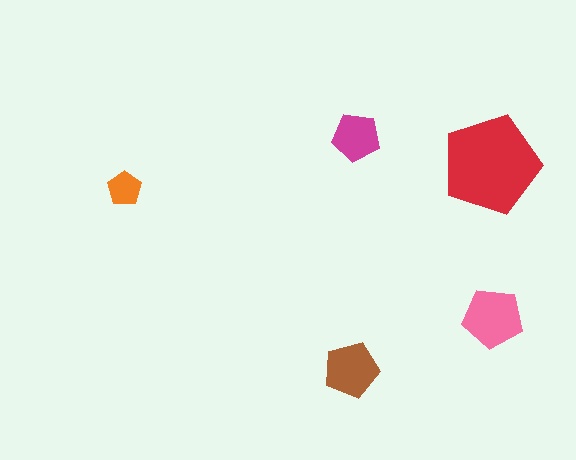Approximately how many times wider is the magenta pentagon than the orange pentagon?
About 1.5 times wider.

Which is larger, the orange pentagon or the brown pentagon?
The brown one.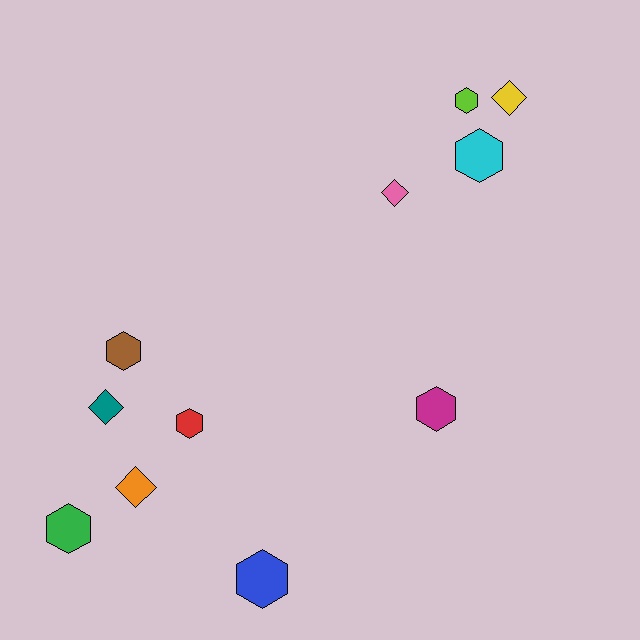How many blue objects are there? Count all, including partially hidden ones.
There is 1 blue object.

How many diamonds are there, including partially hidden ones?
There are 4 diamonds.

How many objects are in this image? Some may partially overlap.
There are 11 objects.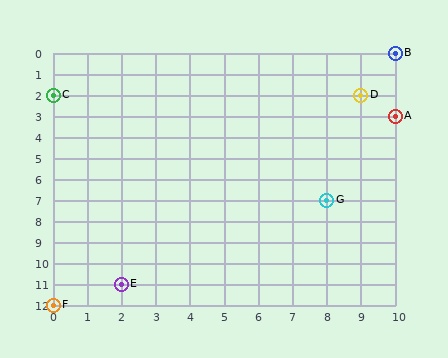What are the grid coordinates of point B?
Point B is at grid coordinates (10, 0).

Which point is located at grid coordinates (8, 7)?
Point G is at (8, 7).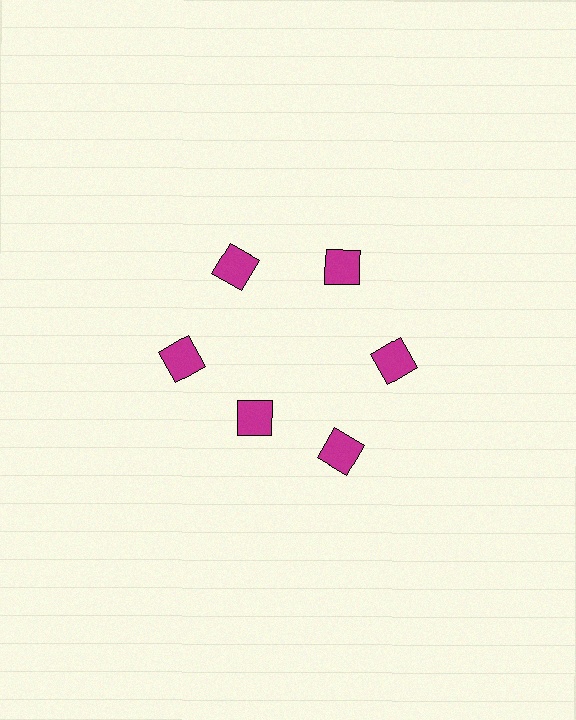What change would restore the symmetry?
The symmetry would be restored by moving it outward, back onto the ring so that all 6 diamonds sit at equal angles and equal distance from the center.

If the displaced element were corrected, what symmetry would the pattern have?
It would have 6-fold rotational symmetry — the pattern would map onto itself every 60 degrees.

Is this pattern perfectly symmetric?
No. The 6 magenta diamonds are arranged in a ring, but one element near the 7 o'clock position is pulled inward toward the center, breaking the 6-fold rotational symmetry.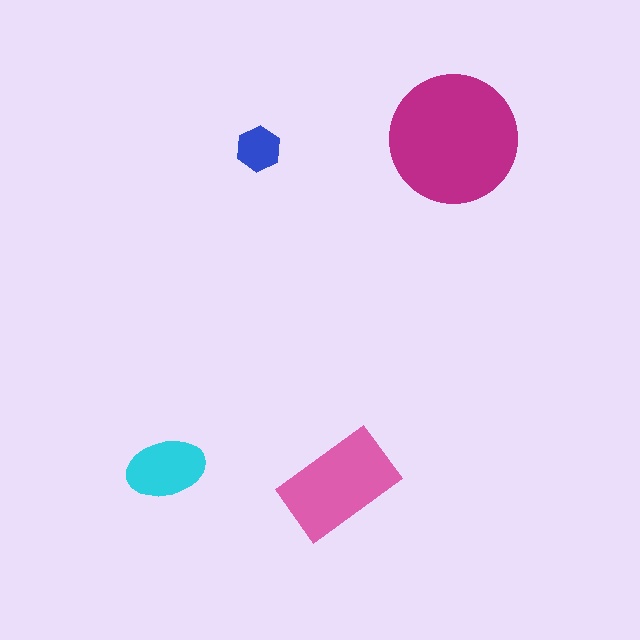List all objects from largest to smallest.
The magenta circle, the pink rectangle, the cyan ellipse, the blue hexagon.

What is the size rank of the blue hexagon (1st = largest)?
4th.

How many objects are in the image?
There are 4 objects in the image.